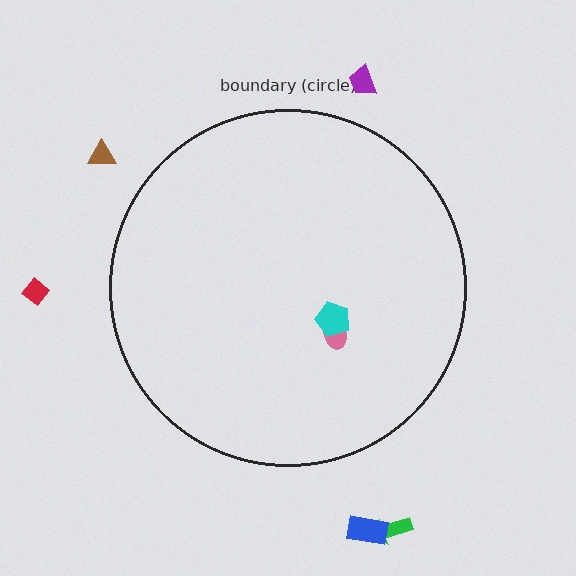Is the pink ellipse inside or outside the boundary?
Inside.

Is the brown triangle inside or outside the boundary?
Outside.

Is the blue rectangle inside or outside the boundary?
Outside.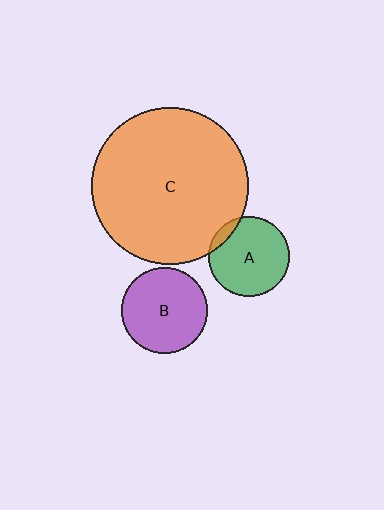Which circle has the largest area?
Circle C (orange).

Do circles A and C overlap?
Yes.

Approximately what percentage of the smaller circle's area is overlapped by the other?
Approximately 10%.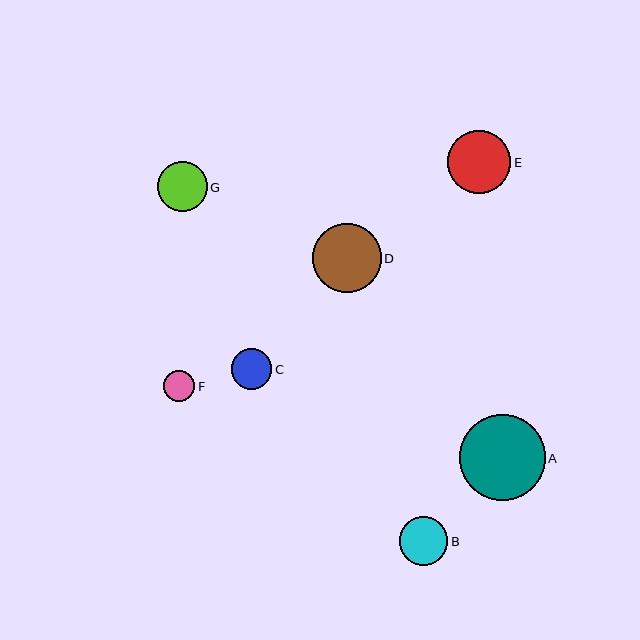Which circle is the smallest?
Circle F is the smallest with a size of approximately 31 pixels.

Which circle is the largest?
Circle A is the largest with a size of approximately 86 pixels.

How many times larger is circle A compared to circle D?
Circle A is approximately 1.3 times the size of circle D.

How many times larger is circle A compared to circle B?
Circle A is approximately 1.8 times the size of circle B.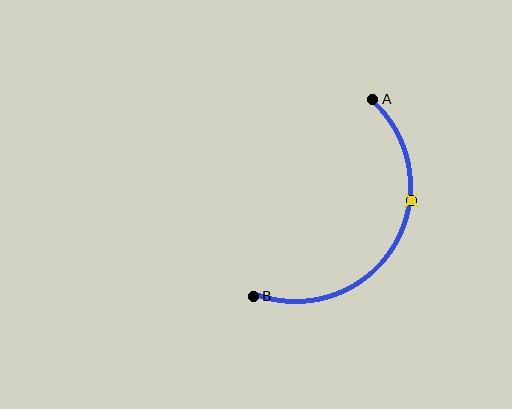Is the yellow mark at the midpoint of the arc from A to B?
No. The yellow mark lies on the arc but is closer to endpoint A. The arc midpoint would be at the point on the curve equidistant along the arc from both A and B.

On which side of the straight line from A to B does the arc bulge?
The arc bulges to the right of the straight line connecting A and B.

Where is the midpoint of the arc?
The arc midpoint is the point on the curve farthest from the straight line joining A and B. It sits to the right of that line.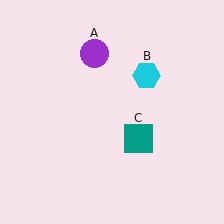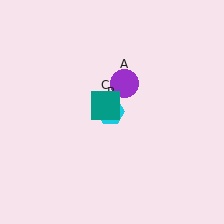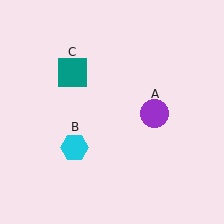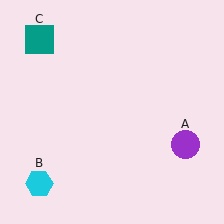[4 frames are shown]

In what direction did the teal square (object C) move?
The teal square (object C) moved up and to the left.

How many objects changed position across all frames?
3 objects changed position: purple circle (object A), cyan hexagon (object B), teal square (object C).